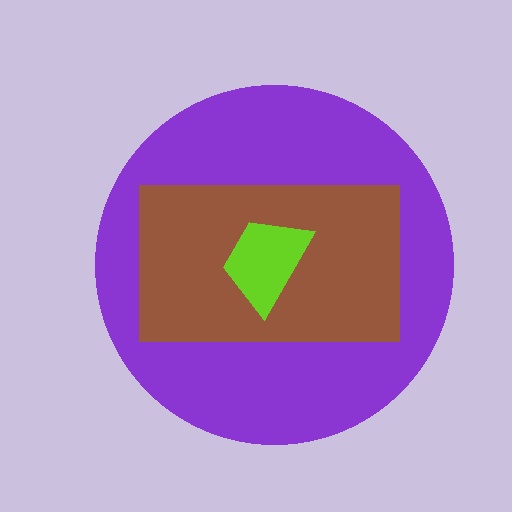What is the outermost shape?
The purple circle.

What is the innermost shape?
The lime trapezoid.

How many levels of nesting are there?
3.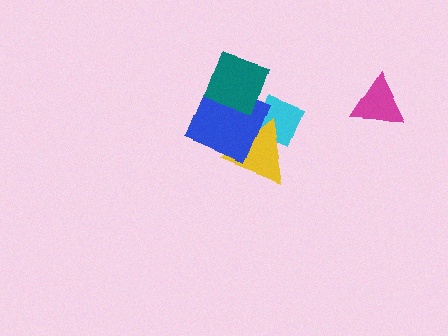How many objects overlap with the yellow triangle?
2 objects overlap with the yellow triangle.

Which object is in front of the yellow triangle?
The blue diamond is in front of the yellow triangle.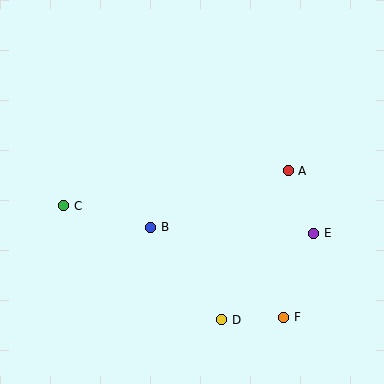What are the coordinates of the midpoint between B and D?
The midpoint between B and D is at (186, 273).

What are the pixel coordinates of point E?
Point E is at (314, 233).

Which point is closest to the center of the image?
Point B at (151, 227) is closest to the center.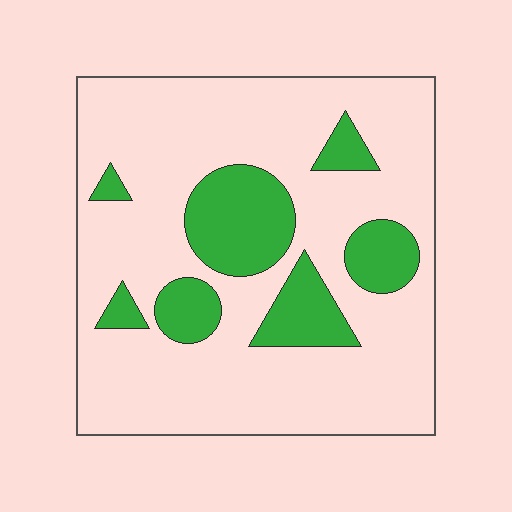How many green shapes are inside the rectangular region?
7.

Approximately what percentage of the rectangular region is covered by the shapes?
Approximately 20%.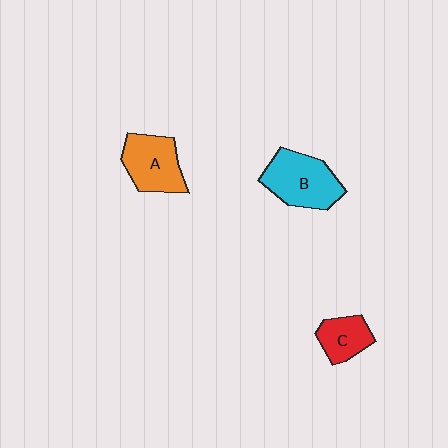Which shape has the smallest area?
Shape C (red).